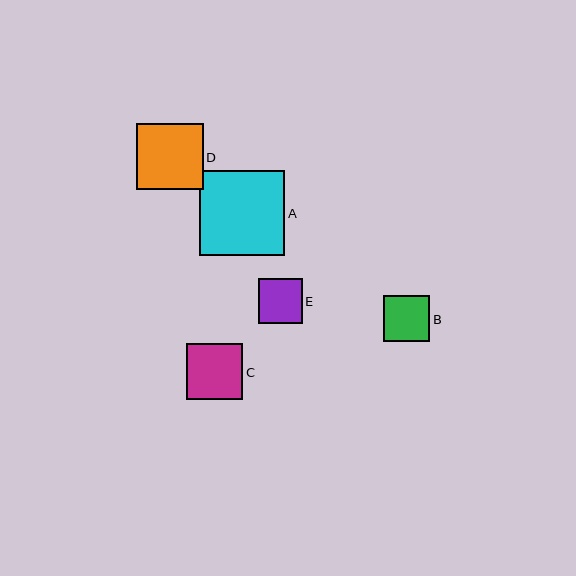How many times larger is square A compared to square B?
Square A is approximately 1.8 times the size of square B.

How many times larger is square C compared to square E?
Square C is approximately 1.3 times the size of square E.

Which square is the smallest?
Square E is the smallest with a size of approximately 44 pixels.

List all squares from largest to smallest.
From largest to smallest: A, D, C, B, E.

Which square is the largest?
Square A is the largest with a size of approximately 85 pixels.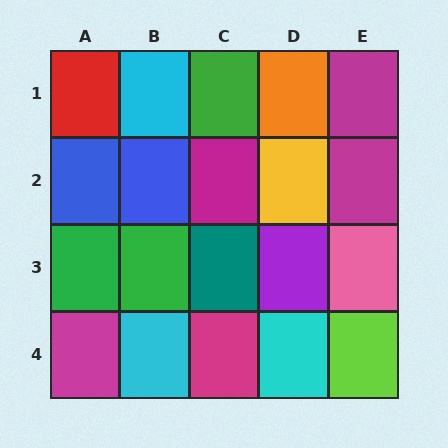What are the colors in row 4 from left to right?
Magenta, cyan, magenta, cyan, lime.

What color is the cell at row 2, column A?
Blue.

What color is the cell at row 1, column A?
Red.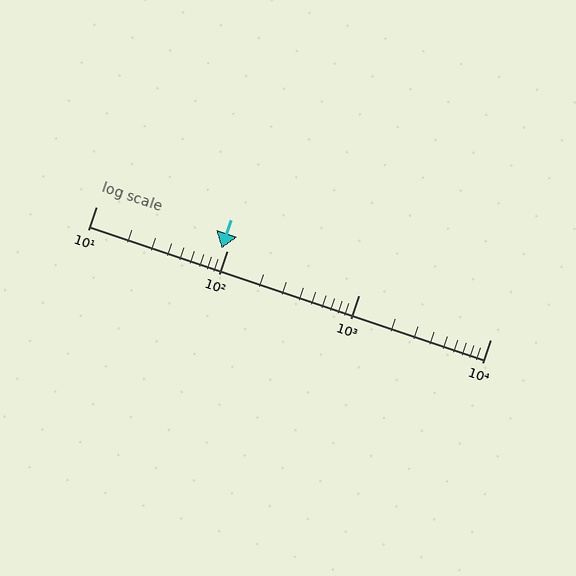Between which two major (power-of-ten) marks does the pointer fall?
The pointer is between 10 and 100.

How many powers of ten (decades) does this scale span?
The scale spans 3 decades, from 10 to 10000.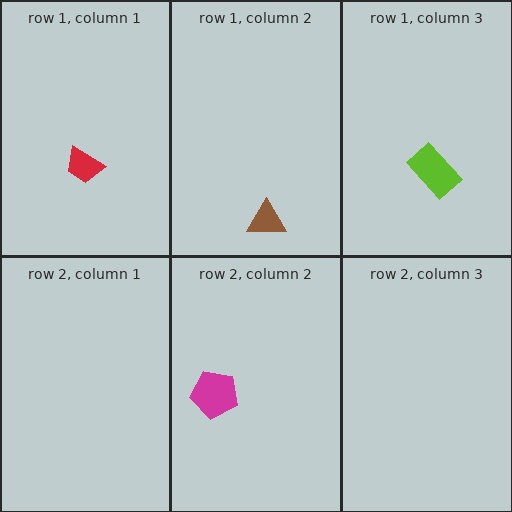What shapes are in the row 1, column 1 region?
The red trapezoid.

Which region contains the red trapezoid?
The row 1, column 1 region.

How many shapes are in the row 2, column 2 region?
1.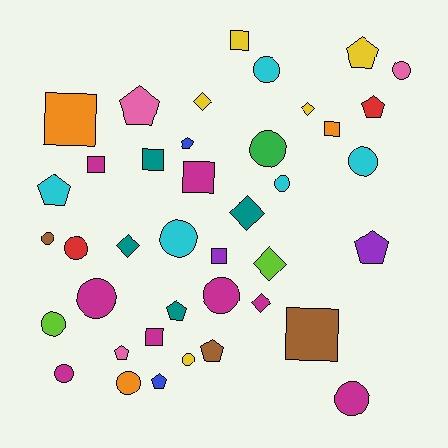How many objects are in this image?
There are 40 objects.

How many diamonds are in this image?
There are 6 diamonds.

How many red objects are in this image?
There are 2 red objects.